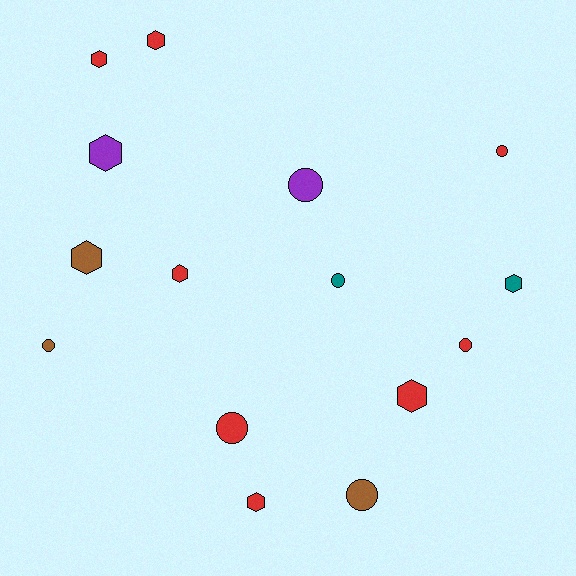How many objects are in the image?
There are 15 objects.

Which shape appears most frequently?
Hexagon, with 8 objects.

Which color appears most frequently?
Red, with 8 objects.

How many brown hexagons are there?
There is 1 brown hexagon.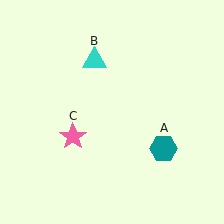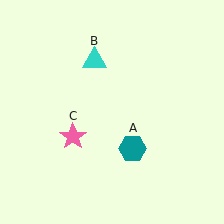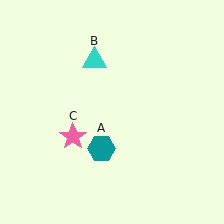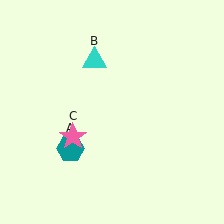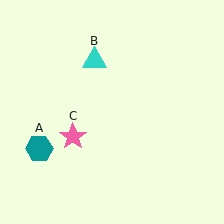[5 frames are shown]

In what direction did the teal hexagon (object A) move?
The teal hexagon (object A) moved left.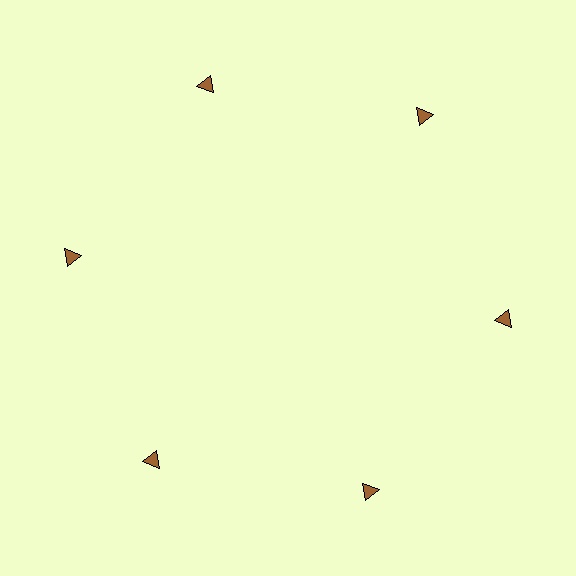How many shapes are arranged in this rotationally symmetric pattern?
There are 6 shapes, arranged in 6 groups of 1.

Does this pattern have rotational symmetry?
Yes, this pattern has 6-fold rotational symmetry. It looks the same after rotating 60 degrees around the center.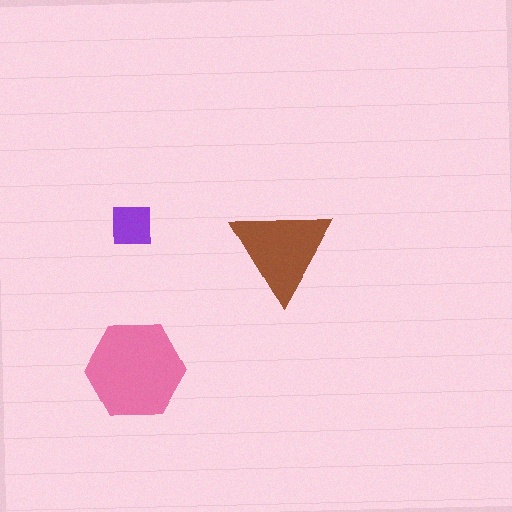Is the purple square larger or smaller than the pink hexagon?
Smaller.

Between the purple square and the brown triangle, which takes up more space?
The brown triangle.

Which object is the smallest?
The purple square.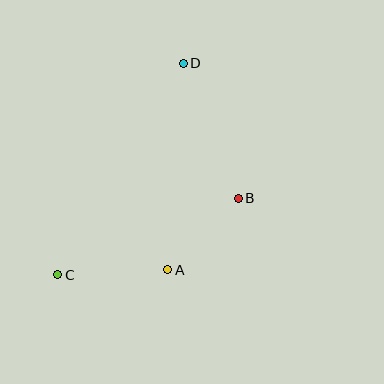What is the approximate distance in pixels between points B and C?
The distance between B and C is approximately 196 pixels.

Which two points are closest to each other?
Points A and B are closest to each other.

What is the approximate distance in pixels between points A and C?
The distance between A and C is approximately 110 pixels.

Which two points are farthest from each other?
Points C and D are farthest from each other.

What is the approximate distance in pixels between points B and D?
The distance between B and D is approximately 146 pixels.